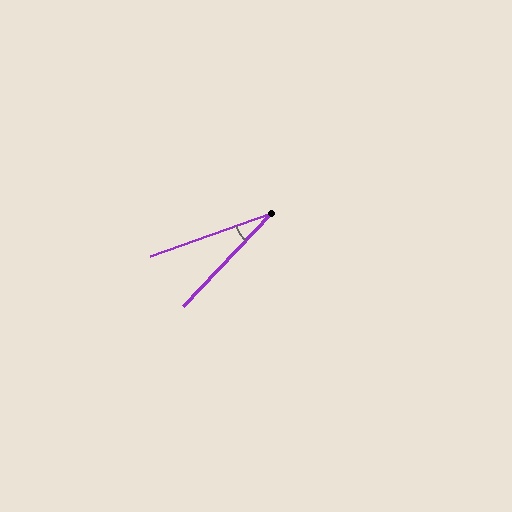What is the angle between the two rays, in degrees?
Approximately 27 degrees.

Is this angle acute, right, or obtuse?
It is acute.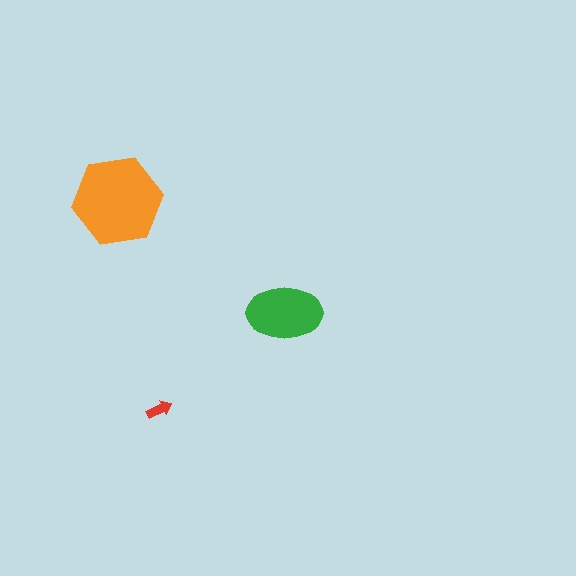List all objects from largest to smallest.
The orange hexagon, the green ellipse, the red arrow.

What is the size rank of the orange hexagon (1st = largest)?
1st.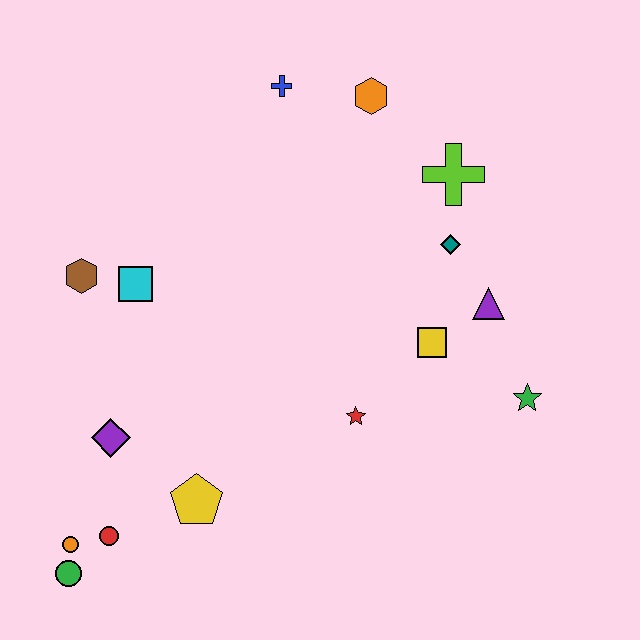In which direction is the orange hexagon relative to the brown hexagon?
The orange hexagon is to the right of the brown hexagon.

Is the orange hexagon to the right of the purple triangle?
No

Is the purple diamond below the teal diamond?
Yes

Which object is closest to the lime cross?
The teal diamond is closest to the lime cross.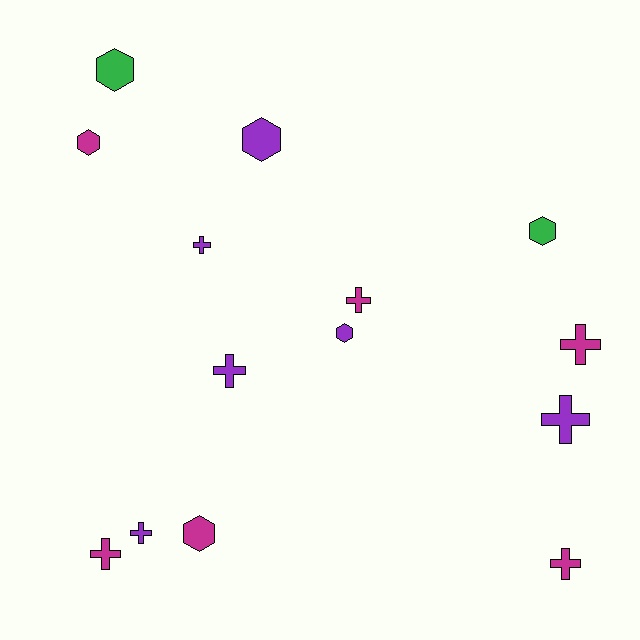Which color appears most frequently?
Magenta, with 6 objects.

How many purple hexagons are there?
There are 2 purple hexagons.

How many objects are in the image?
There are 14 objects.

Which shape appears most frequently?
Cross, with 8 objects.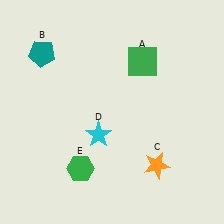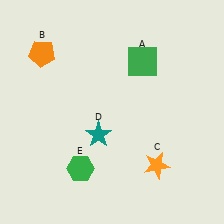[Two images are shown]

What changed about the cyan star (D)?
In Image 1, D is cyan. In Image 2, it changed to teal.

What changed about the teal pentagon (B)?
In Image 1, B is teal. In Image 2, it changed to orange.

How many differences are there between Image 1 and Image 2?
There are 2 differences between the two images.